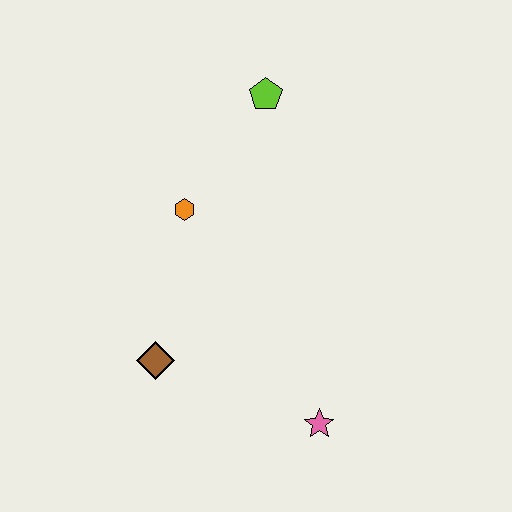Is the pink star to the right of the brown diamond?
Yes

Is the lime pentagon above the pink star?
Yes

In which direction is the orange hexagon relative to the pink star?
The orange hexagon is above the pink star.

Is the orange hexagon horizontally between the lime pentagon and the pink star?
No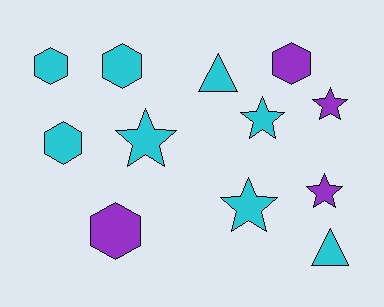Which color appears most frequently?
Cyan, with 8 objects.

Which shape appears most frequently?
Hexagon, with 5 objects.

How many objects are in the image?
There are 12 objects.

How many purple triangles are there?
There are no purple triangles.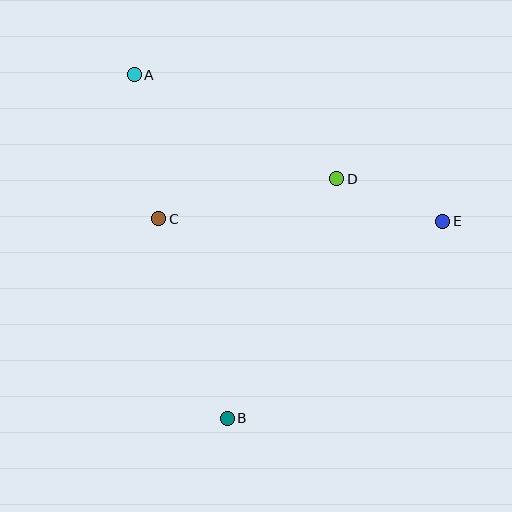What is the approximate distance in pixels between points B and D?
The distance between B and D is approximately 263 pixels.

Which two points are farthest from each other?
Points A and B are farthest from each other.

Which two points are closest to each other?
Points D and E are closest to each other.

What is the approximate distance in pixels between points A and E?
The distance between A and E is approximately 341 pixels.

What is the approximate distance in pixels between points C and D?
The distance between C and D is approximately 182 pixels.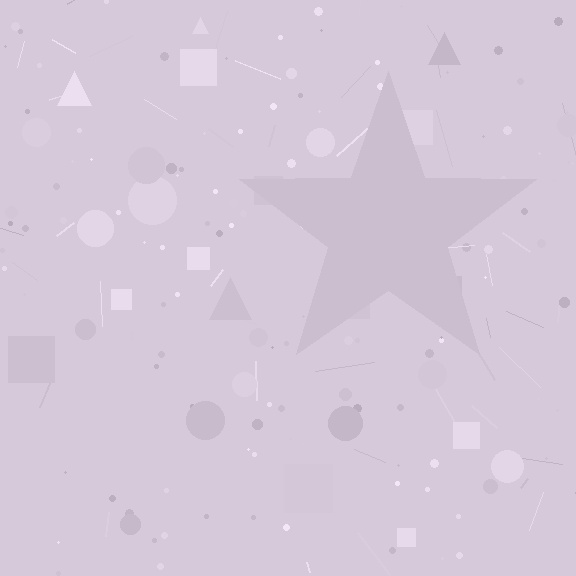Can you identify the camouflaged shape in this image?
The camouflaged shape is a star.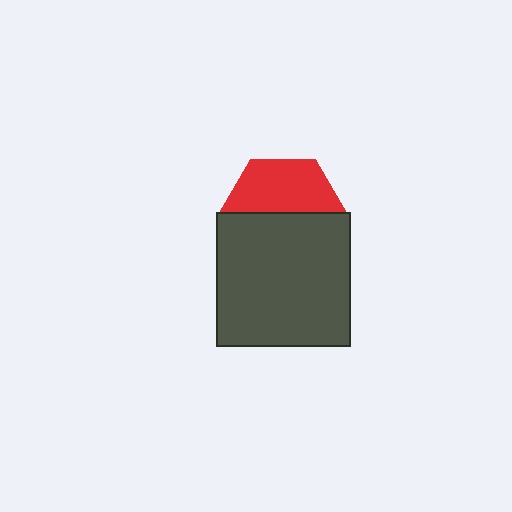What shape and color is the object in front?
The object in front is a dark gray square.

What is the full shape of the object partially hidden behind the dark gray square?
The partially hidden object is a red hexagon.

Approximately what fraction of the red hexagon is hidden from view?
Roughly 54% of the red hexagon is hidden behind the dark gray square.